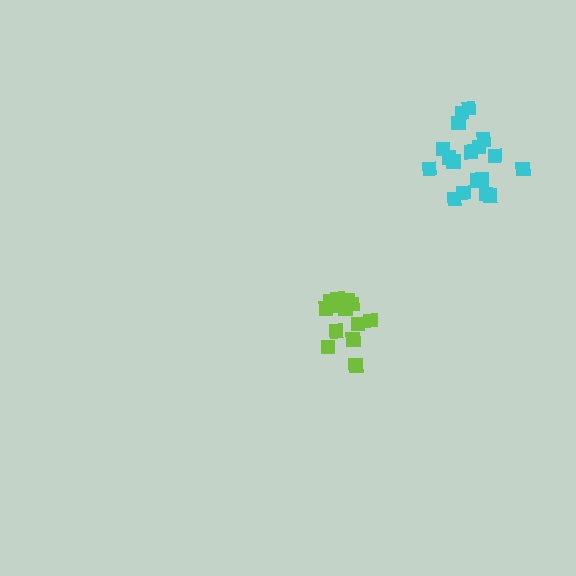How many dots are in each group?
Group 1: 13 dots, Group 2: 18 dots (31 total).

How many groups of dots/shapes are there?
There are 2 groups.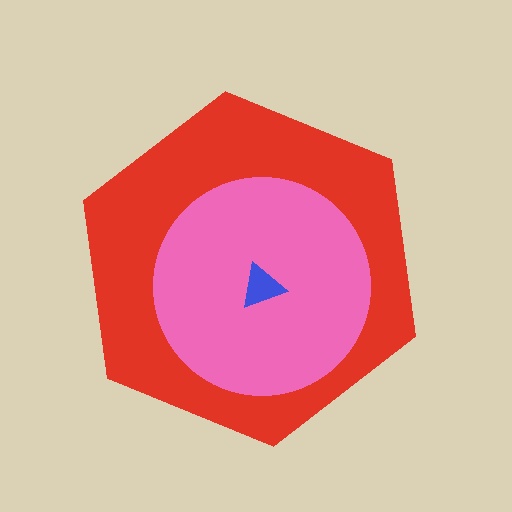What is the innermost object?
The blue triangle.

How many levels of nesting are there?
3.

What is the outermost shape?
The red hexagon.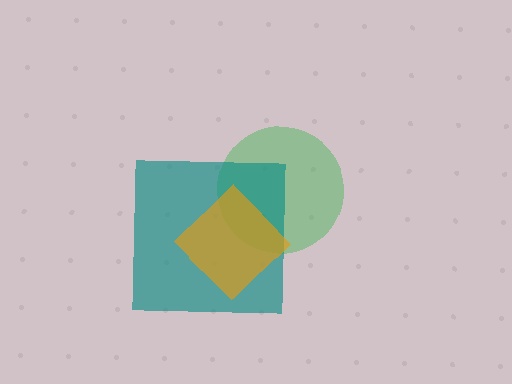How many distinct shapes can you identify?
There are 3 distinct shapes: a green circle, a teal square, an orange diamond.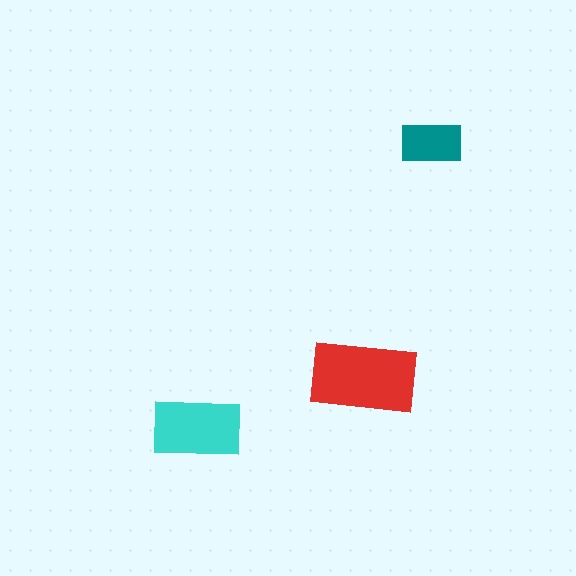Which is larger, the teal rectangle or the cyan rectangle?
The cyan one.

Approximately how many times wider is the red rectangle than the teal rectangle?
About 1.5 times wider.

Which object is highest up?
The teal rectangle is topmost.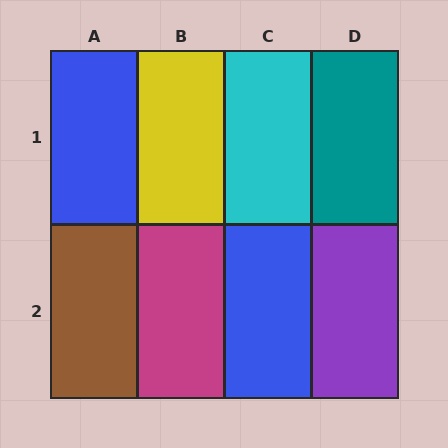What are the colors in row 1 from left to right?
Blue, yellow, cyan, teal.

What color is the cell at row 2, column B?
Magenta.